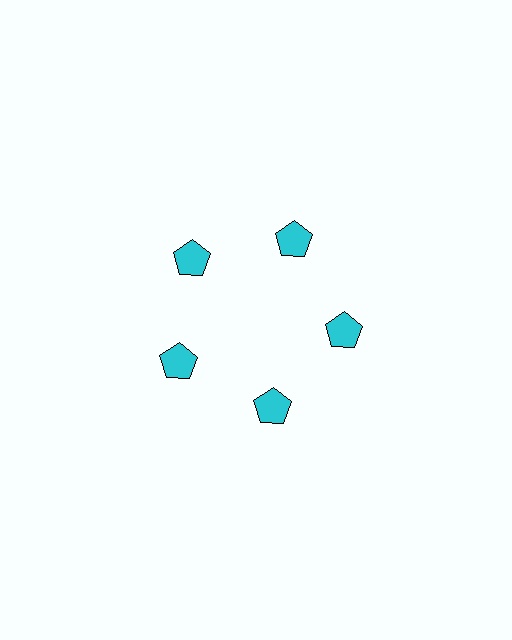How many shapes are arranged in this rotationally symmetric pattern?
There are 5 shapes, arranged in 5 groups of 1.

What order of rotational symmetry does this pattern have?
This pattern has 5-fold rotational symmetry.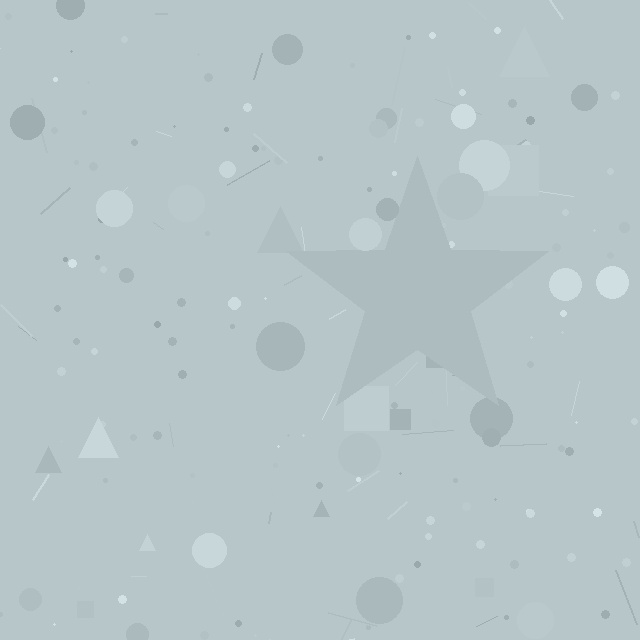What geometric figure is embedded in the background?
A star is embedded in the background.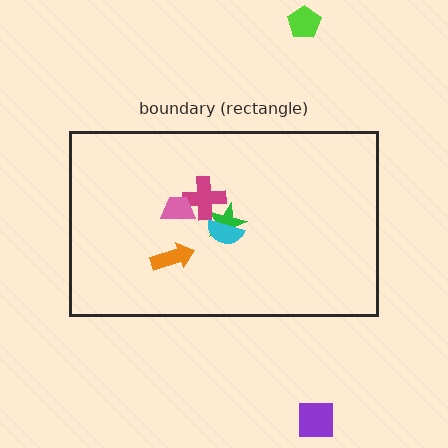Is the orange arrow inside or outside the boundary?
Inside.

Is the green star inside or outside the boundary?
Inside.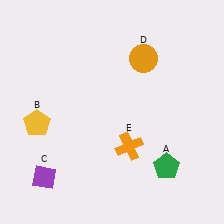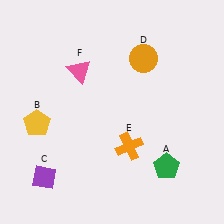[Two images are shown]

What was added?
A pink triangle (F) was added in Image 2.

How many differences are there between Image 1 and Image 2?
There is 1 difference between the two images.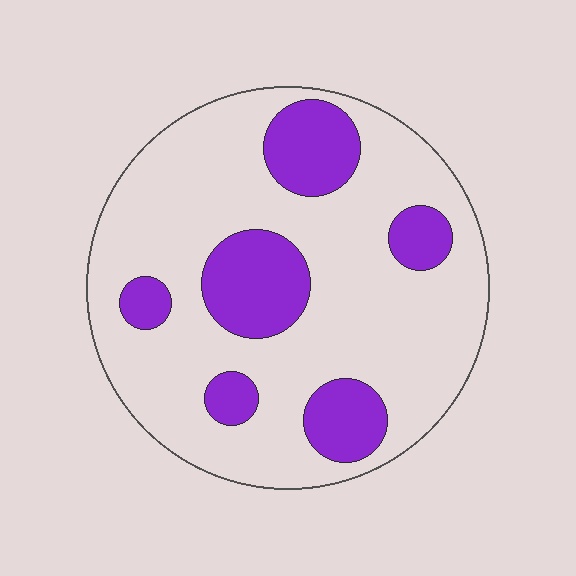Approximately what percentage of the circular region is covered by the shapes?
Approximately 25%.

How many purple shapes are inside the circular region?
6.